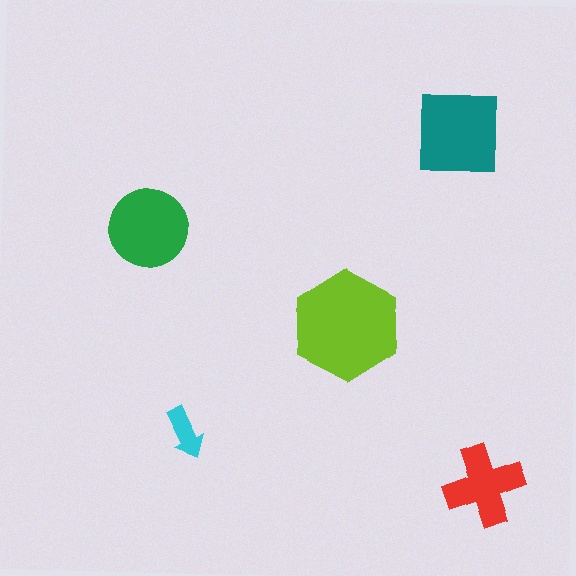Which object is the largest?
The lime hexagon.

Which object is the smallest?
The cyan arrow.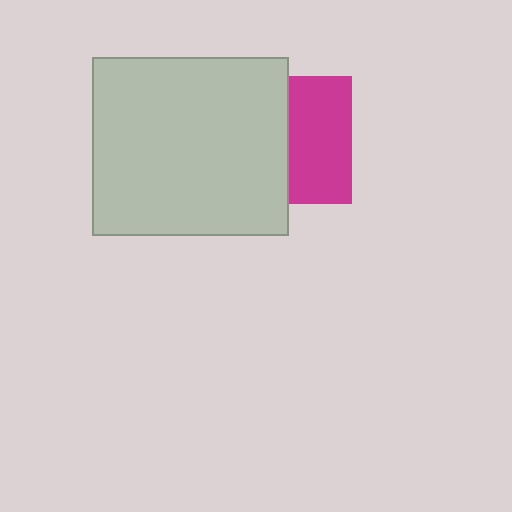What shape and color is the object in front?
The object in front is a light gray rectangle.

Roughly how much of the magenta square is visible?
About half of it is visible (roughly 48%).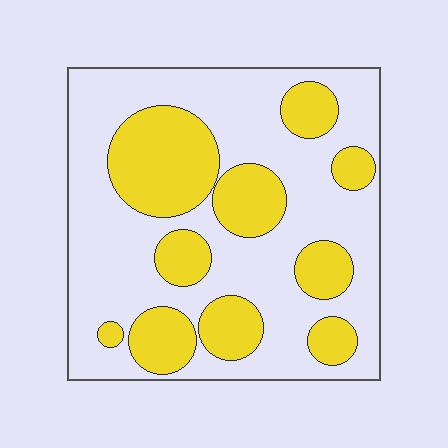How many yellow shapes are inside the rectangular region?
10.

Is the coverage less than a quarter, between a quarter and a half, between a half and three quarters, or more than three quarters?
Between a quarter and a half.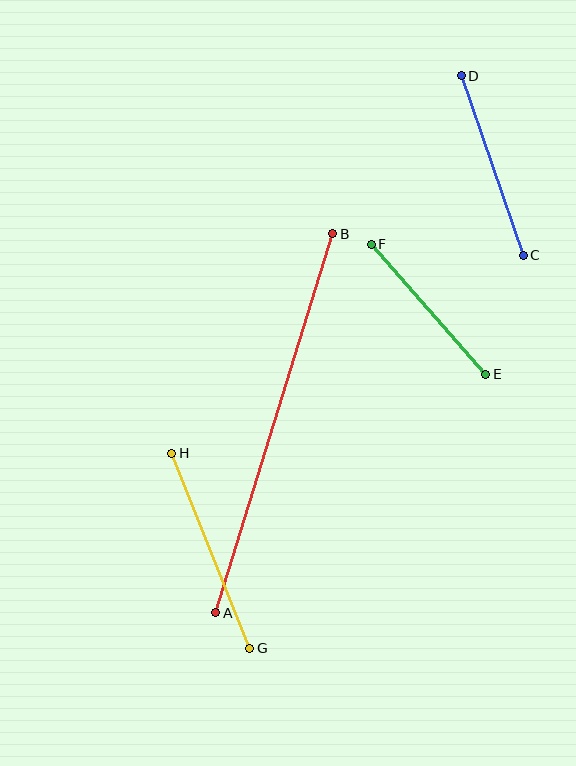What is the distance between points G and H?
The distance is approximately 210 pixels.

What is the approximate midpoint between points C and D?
The midpoint is at approximately (492, 165) pixels.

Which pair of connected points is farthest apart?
Points A and B are farthest apart.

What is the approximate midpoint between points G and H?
The midpoint is at approximately (211, 551) pixels.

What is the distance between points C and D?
The distance is approximately 190 pixels.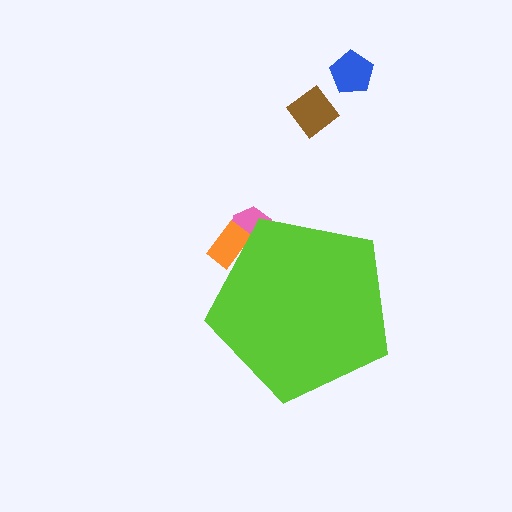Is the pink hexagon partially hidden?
Yes, the pink hexagon is partially hidden behind the lime pentagon.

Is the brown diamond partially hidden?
No, the brown diamond is fully visible.